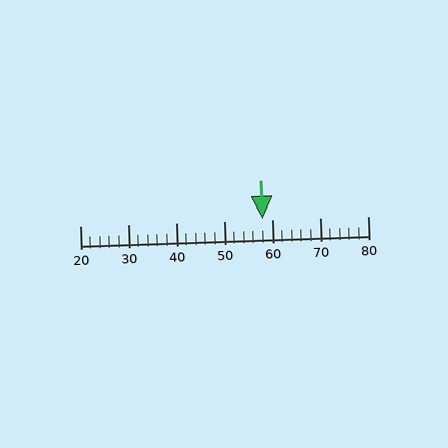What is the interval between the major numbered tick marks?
The major tick marks are spaced 10 units apart.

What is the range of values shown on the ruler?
The ruler shows values from 20 to 80.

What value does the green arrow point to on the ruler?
The green arrow points to approximately 58.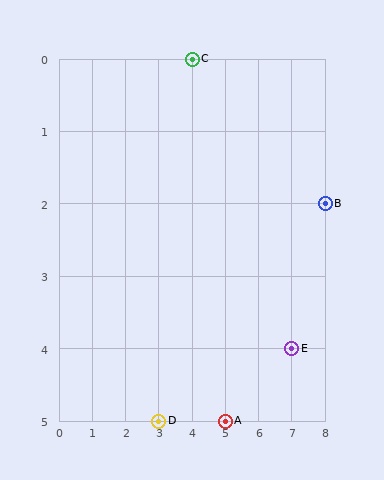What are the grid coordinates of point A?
Point A is at grid coordinates (5, 5).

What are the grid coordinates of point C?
Point C is at grid coordinates (4, 0).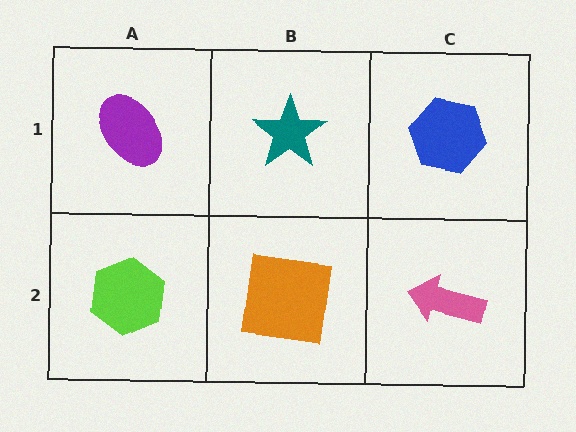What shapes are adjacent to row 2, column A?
A purple ellipse (row 1, column A), an orange square (row 2, column B).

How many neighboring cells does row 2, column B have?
3.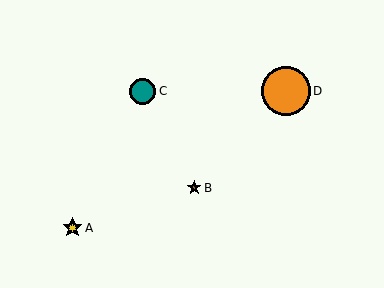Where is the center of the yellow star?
The center of the yellow star is at (72, 228).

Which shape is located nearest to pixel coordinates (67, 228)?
The yellow star (labeled A) at (72, 228) is nearest to that location.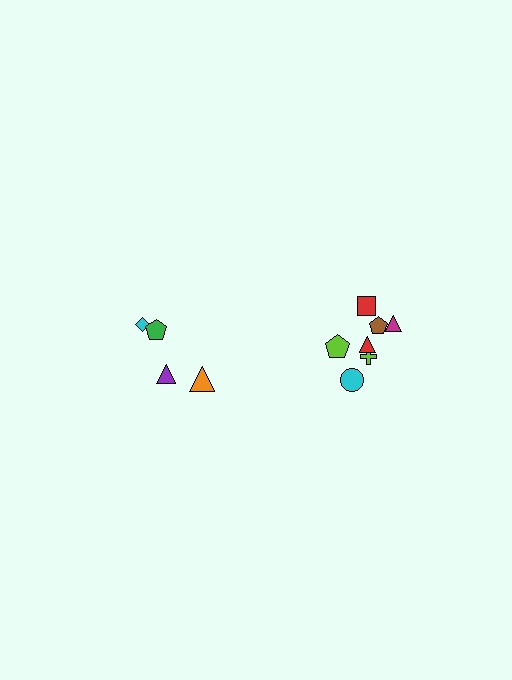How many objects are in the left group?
There are 4 objects.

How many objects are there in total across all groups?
There are 11 objects.